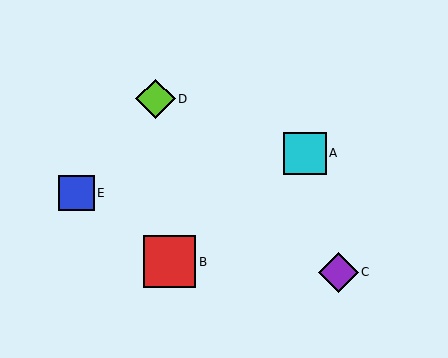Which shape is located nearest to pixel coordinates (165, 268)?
The red square (labeled B) at (170, 262) is nearest to that location.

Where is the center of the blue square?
The center of the blue square is at (77, 193).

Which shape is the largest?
The red square (labeled B) is the largest.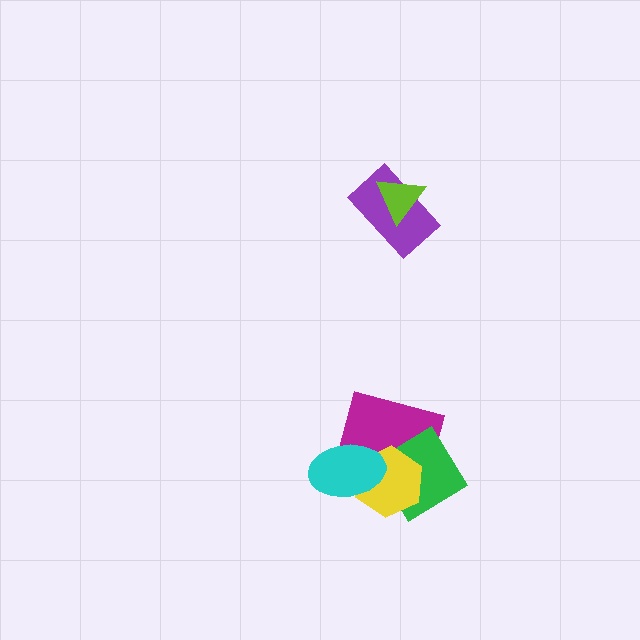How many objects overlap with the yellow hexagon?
3 objects overlap with the yellow hexagon.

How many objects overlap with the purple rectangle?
1 object overlaps with the purple rectangle.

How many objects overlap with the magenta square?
3 objects overlap with the magenta square.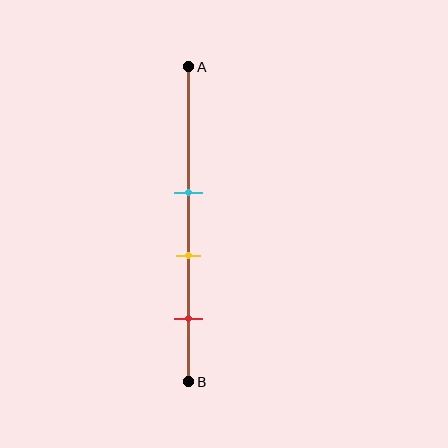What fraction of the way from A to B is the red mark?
The red mark is approximately 80% (0.8) of the way from A to B.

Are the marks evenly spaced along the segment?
Yes, the marks are approximately evenly spaced.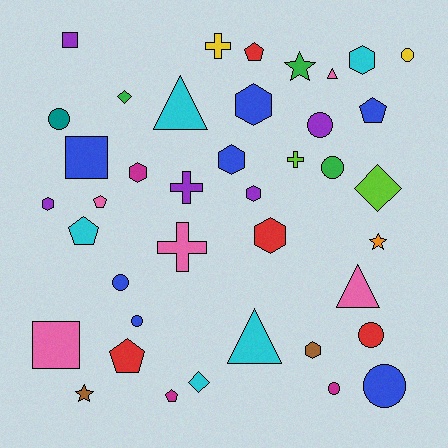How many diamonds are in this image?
There are 3 diamonds.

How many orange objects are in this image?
There is 1 orange object.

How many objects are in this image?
There are 40 objects.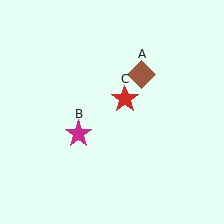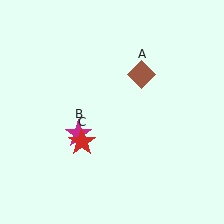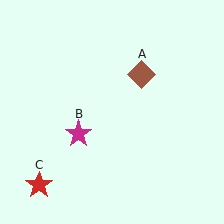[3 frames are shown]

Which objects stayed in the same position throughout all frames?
Brown diamond (object A) and magenta star (object B) remained stationary.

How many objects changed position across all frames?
1 object changed position: red star (object C).